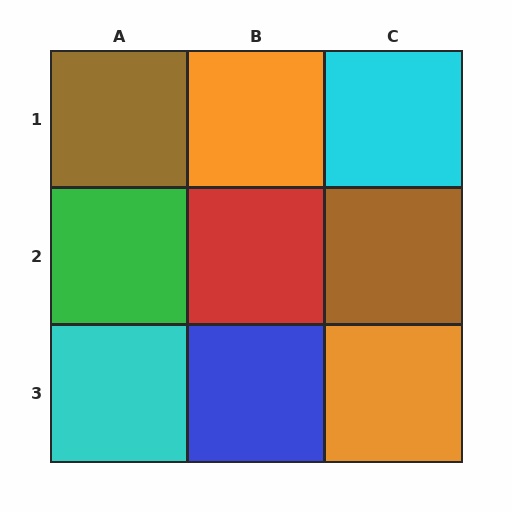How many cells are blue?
1 cell is blue.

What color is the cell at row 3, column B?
Blue.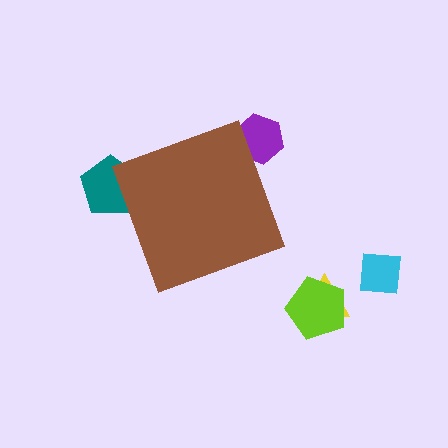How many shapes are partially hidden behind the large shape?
2 shapes are partially hidden.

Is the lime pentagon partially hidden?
No, the lime pentagon is fully visible.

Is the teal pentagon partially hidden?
Yes, the teal pentagon is partially hidden behind the brown diamond.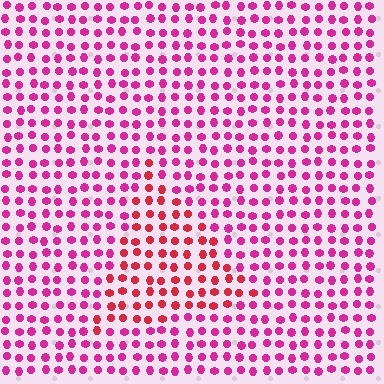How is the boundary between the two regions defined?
The boundary is defined purely by a slight shift in hue (about 31 degrees). Spacing, size, and orientation are identical on both sides.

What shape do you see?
I see a triangle.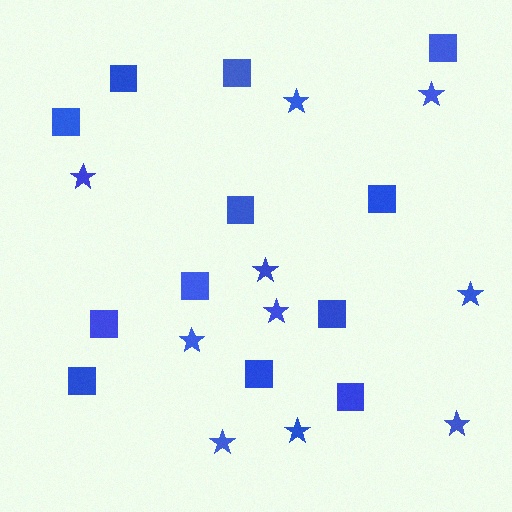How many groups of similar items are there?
There are 2 groups: one group of stars (10) and one group of squares (12).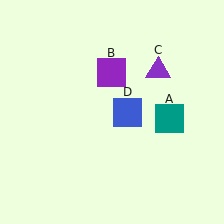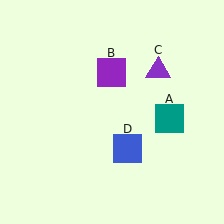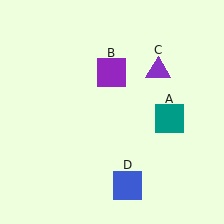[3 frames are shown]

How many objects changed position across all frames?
1 object changed position: blue square (object D).